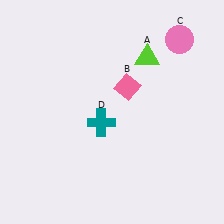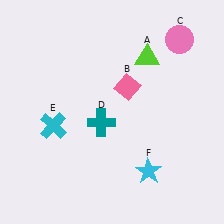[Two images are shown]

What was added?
A cyan cross (E), a cyan star (F) were added in Image 2.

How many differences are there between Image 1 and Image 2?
There are 2 differences between the two images.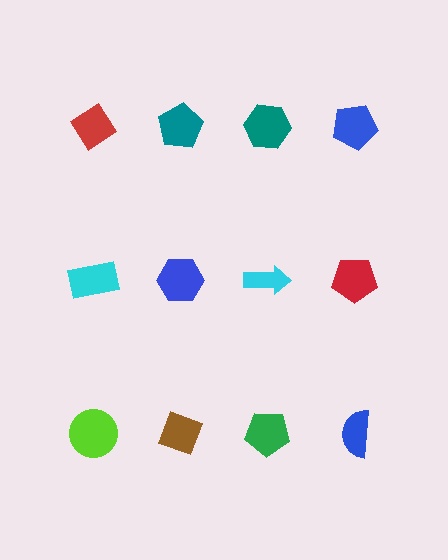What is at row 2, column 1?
A cyan rectangle.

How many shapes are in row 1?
4 shapes.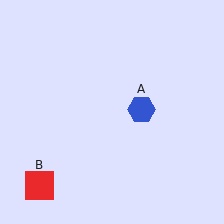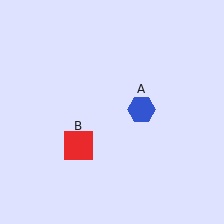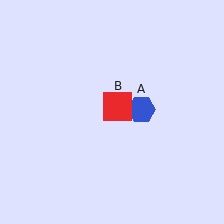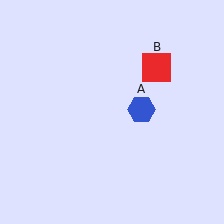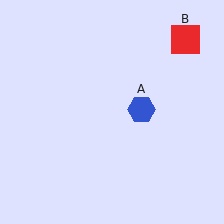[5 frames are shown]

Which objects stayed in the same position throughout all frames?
Blue hexagon (object A) remained stationary.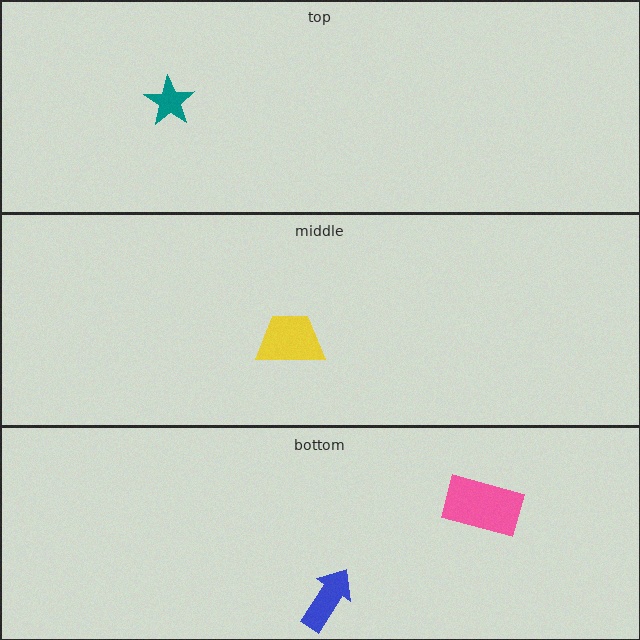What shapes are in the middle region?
The yellow trapezoid.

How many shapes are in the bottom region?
2.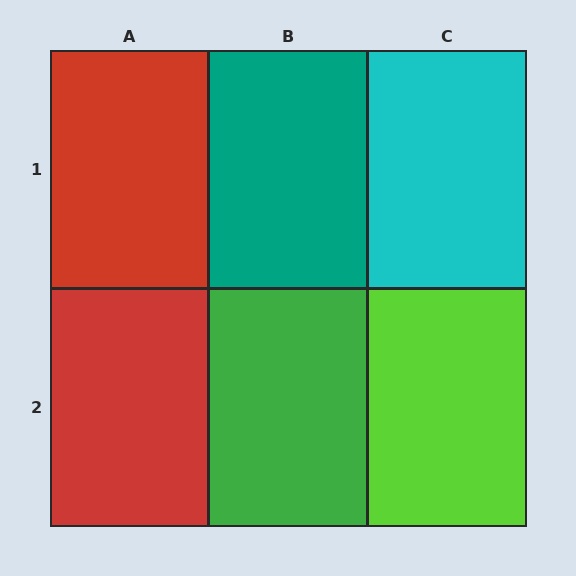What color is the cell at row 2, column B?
Green.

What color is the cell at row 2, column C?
Lime.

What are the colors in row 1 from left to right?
Red, teal, cyan.